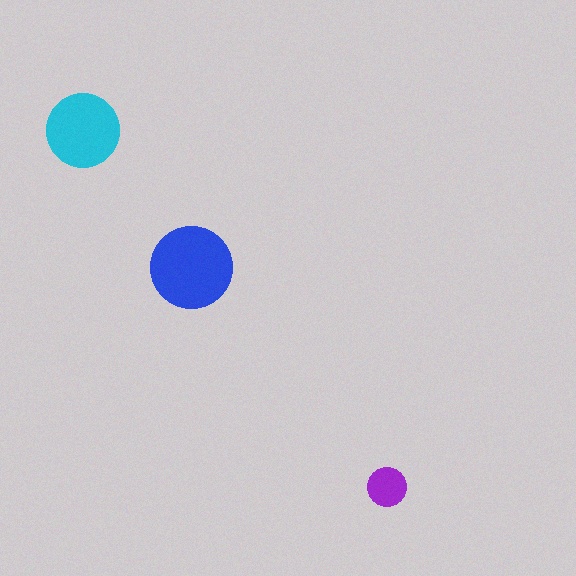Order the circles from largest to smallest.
the blue one, the cyan one, the purple one.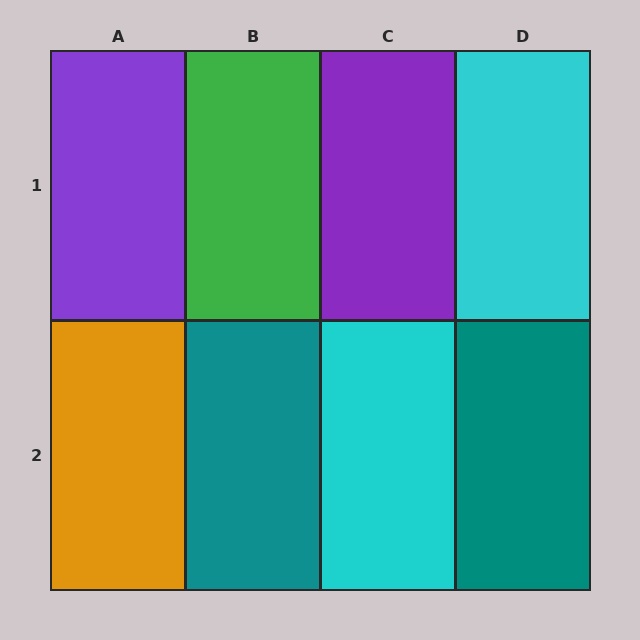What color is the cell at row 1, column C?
Purple.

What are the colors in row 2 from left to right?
Orange, teal, cyan, teal.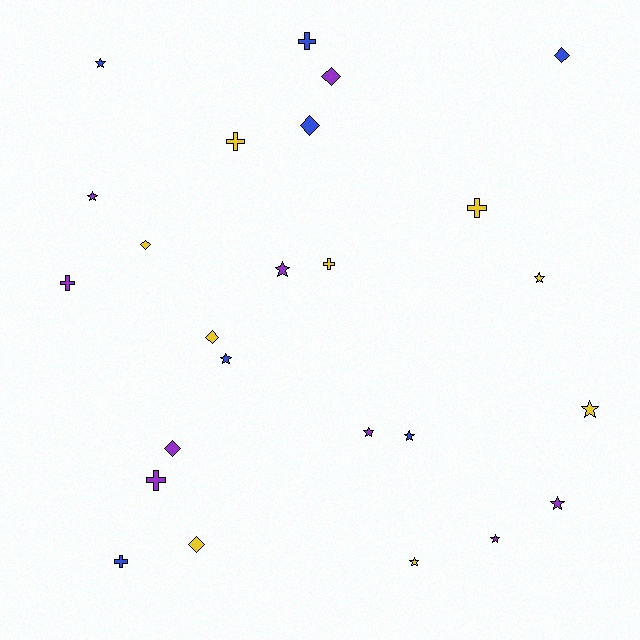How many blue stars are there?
There are 3 blue stars.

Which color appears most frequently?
Purple, with 9 objects.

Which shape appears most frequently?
Star, with 11 objects.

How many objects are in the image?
There are 25 objects.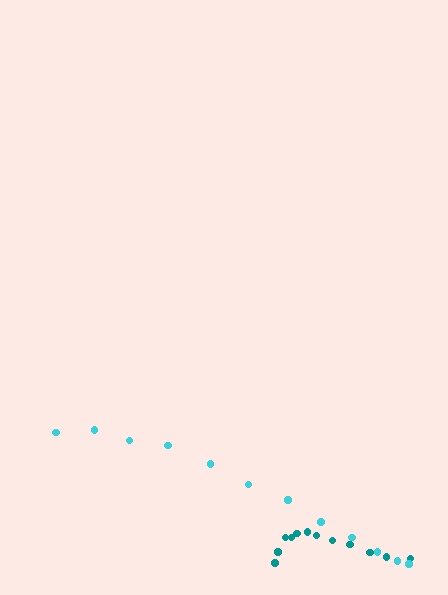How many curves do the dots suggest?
There are 2 distinct paths.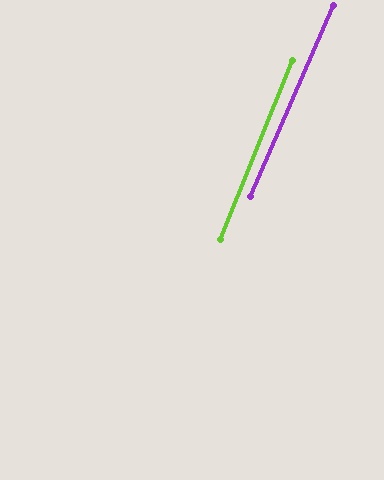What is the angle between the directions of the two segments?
Approximately 2 degrees.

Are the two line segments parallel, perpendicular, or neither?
Parallel — their directions differ by only 1.6°.